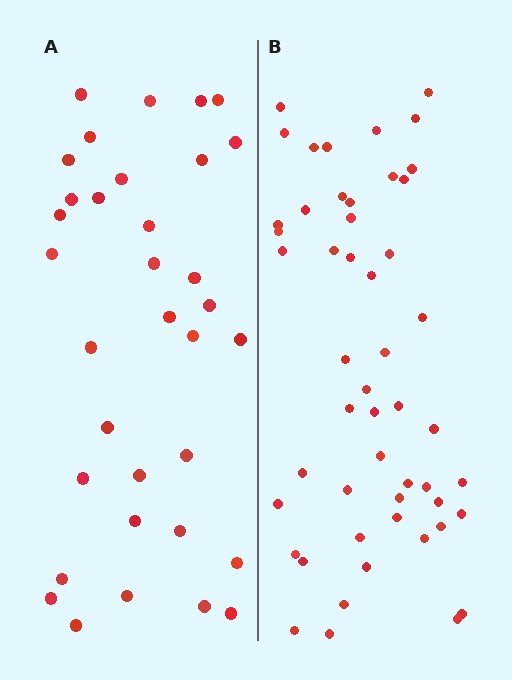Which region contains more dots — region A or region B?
Region B (the right region) has more dots.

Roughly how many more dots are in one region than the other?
Region B has approximately 15 more dots than region A.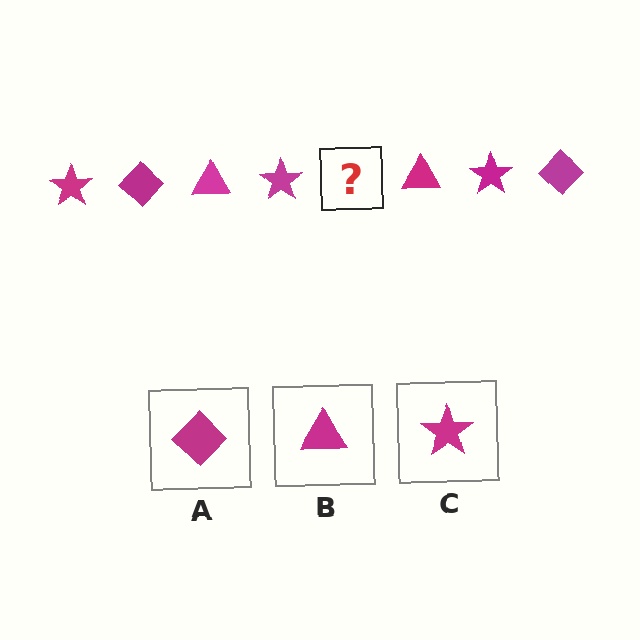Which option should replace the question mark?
Option A.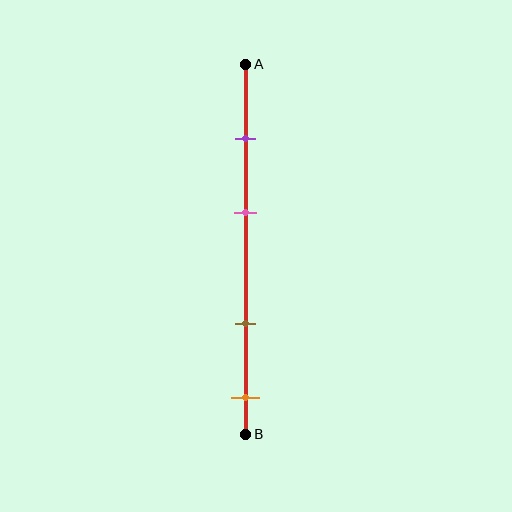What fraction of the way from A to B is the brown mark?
The brown mark is approximately 70% (0.7) of the way from A to B.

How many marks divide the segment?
There are 4 marks dividing the segment.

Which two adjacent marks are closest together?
The purple and pink marks are the closest adjacent pair.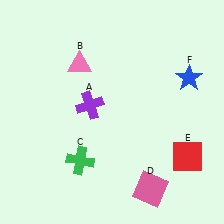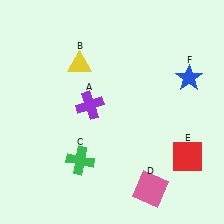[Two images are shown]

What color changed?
The triangle (B) changed from pink in Image 1 to yellow in Image 2.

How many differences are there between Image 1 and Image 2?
There is 1 difference between the two images.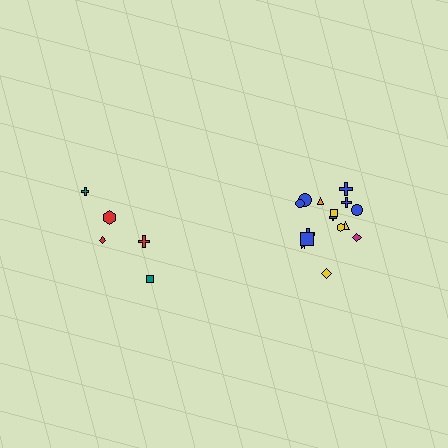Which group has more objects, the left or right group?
The right group.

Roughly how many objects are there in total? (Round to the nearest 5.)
Roughly 20 objects in total.